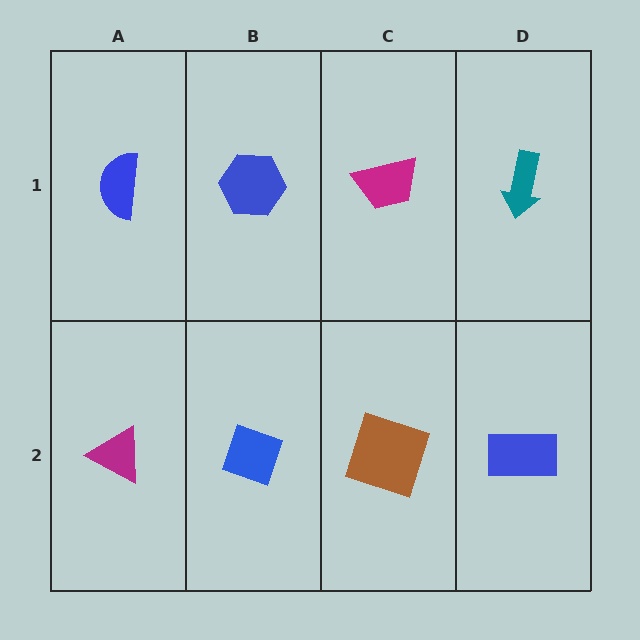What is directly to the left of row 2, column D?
A brown square.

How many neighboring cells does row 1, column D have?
2.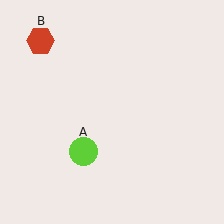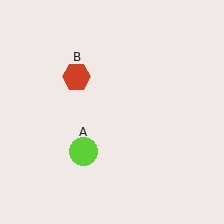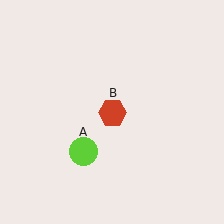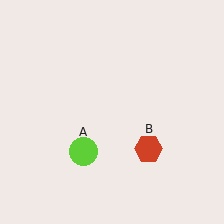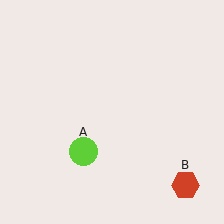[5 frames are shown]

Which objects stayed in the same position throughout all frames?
Lime circle (object A) remained stationary.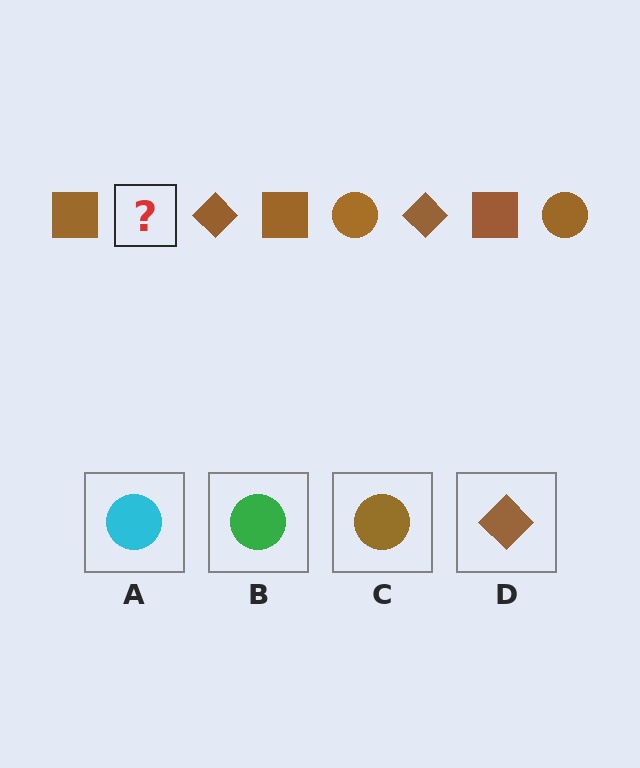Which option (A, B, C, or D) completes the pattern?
C.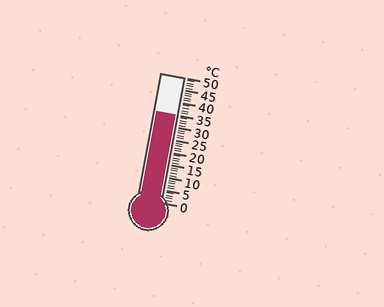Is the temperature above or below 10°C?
The temperature is above 10°C.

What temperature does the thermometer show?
The thermometer shows approximately 35°C.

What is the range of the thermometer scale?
The thermometer scale ranges from 0°C to 50°C.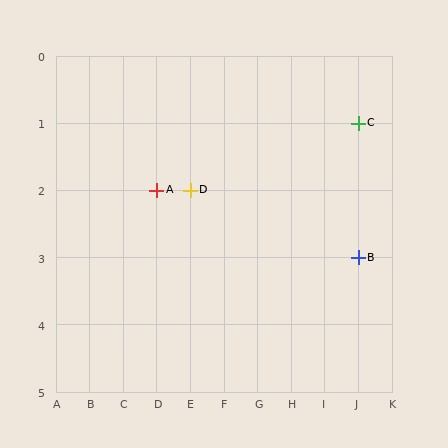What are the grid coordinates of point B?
Point B is at grid coordinates (J, 3).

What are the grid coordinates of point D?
Point D is at grid coordinates (E, 2).